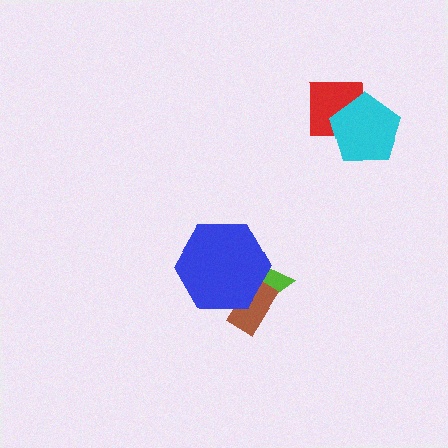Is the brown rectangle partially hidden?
Yes, it is partially covered by another shape.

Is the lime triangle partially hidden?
Yes, it is partially covered by another shape.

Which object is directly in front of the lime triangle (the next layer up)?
The brown rectangle is directly in front of the lime triangle.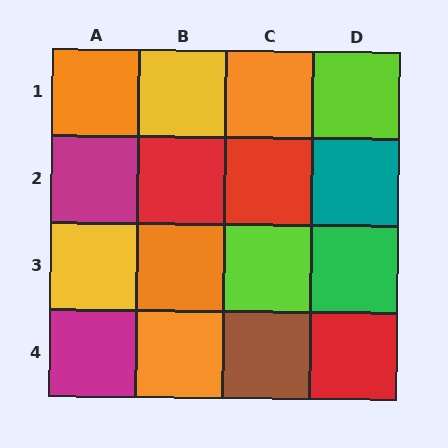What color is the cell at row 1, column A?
Orange.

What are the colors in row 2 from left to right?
Magenta, red, red, teal.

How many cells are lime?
2 cells are lime.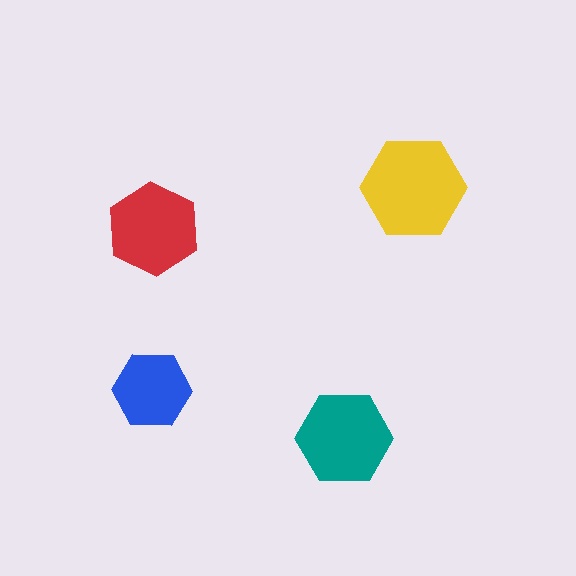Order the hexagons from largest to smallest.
the yellow one, the teal one, the red one, the blue one.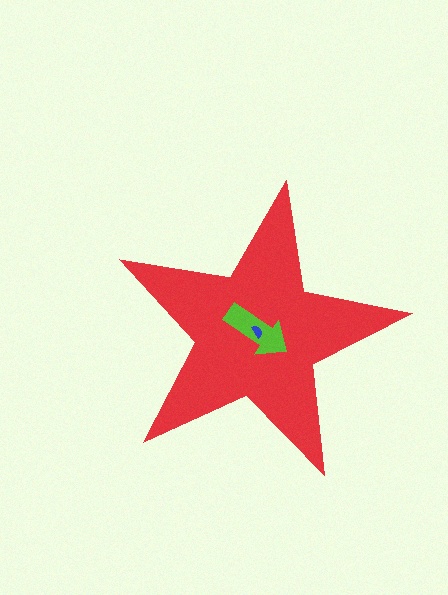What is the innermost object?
The blue semicircle.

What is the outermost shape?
The red star.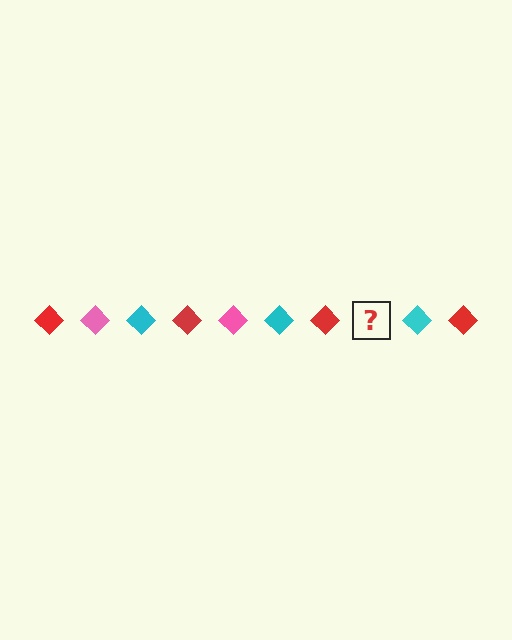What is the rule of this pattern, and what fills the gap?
The rule is that the pattern cycles through red, pink, cyan diamonds. The gap should be filled with a pink diamond.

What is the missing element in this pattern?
The missing element is a pink diamond.